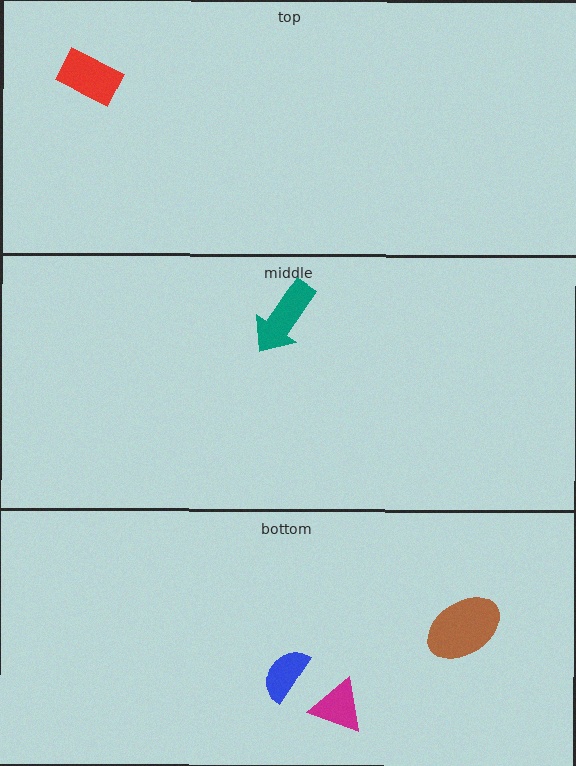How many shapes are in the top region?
1.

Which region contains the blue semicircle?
The bottom region.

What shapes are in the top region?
The red rectangle.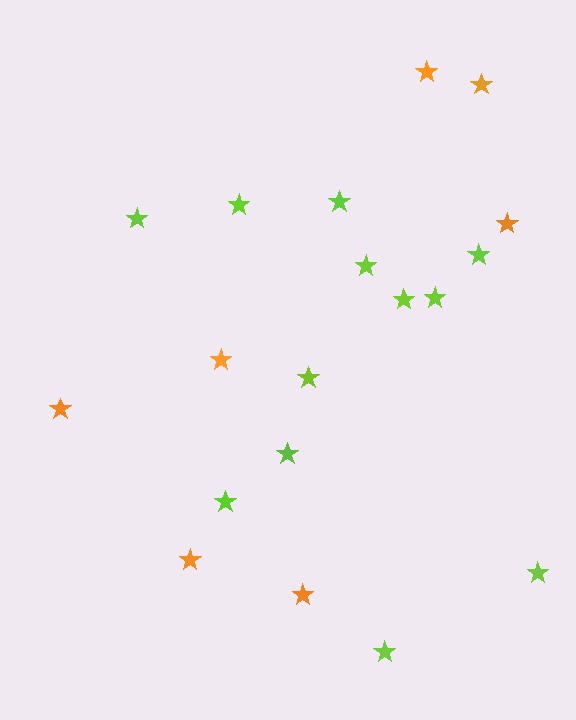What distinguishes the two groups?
There are 2 groups: one group of orange stars (7) and one group of lime stars (12).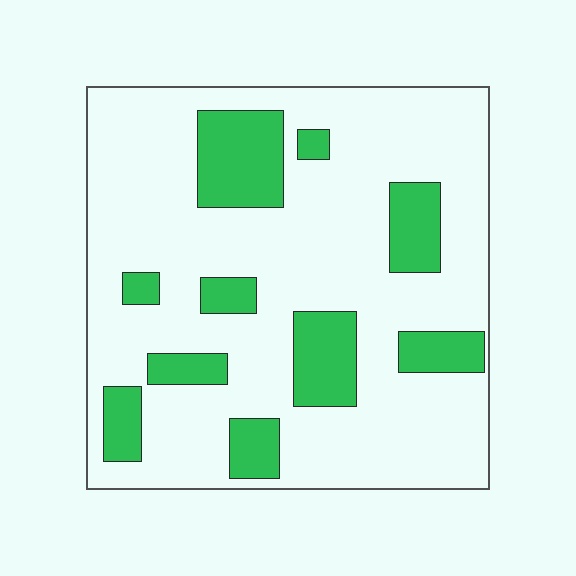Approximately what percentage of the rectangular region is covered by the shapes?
Approximately 20%.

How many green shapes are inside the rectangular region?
10.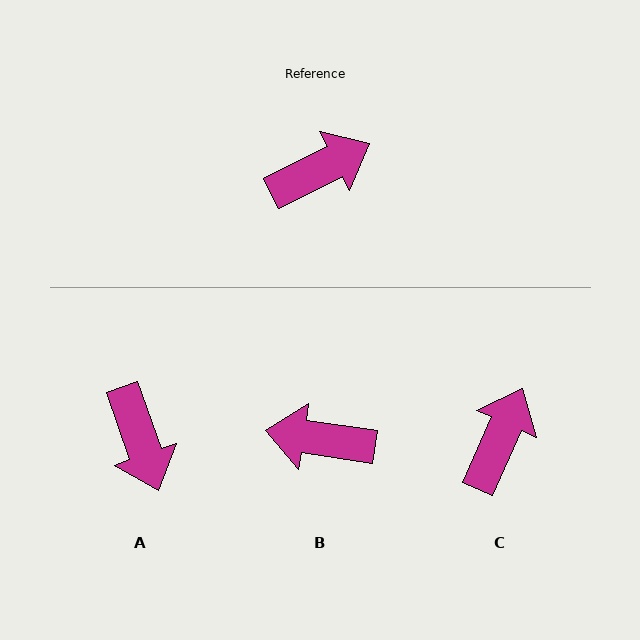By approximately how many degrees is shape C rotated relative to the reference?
Approximately 39 degrees counter-clockwise.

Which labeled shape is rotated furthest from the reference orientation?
B, about 145 degrees away.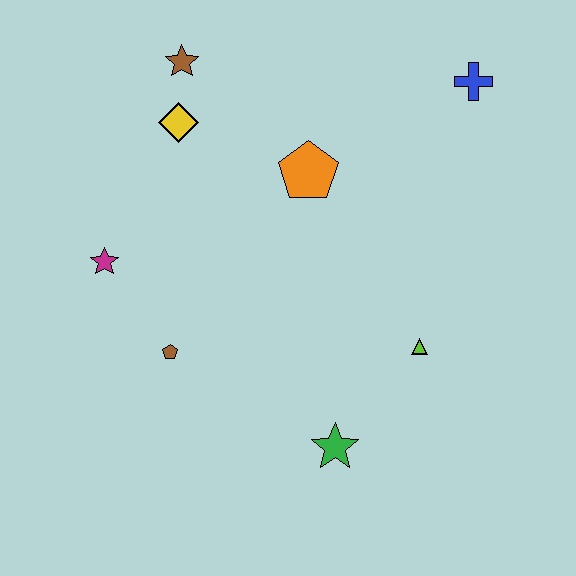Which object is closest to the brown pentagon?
The magenta star is closest to the brown pentagon.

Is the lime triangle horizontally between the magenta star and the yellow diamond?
No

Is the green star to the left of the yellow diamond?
No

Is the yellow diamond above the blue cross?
No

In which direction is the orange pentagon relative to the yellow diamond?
The orange pentagon is to the right of the yellow diamond.